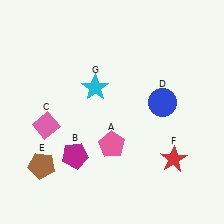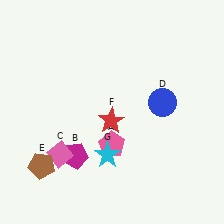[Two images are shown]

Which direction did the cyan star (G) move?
The cyan star (G) moved down.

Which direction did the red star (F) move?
The red star (F) moved left.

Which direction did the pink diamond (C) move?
The pink diamond (C) moved down.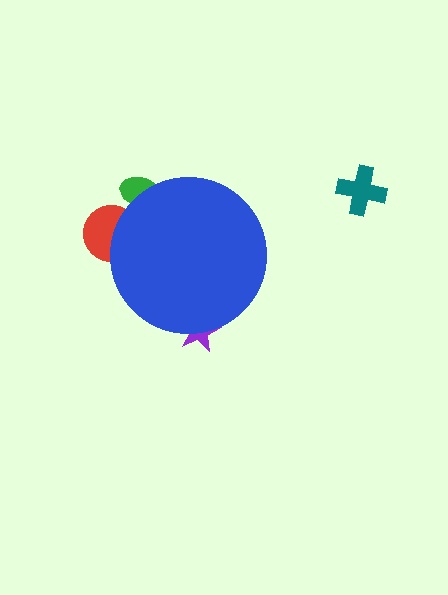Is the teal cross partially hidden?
No, the teal cross is fully visible.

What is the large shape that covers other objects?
A blue circle.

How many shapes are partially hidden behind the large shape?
3 shapes are partially hidden.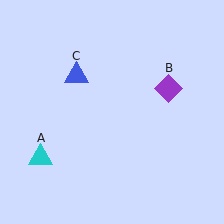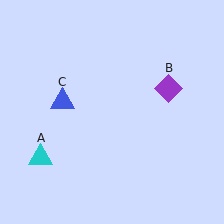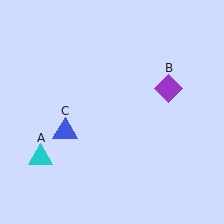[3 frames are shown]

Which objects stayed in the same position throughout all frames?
Cyan triangle (object A) and purple diamond (object B) remained stationary.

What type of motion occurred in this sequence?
The blue triangle (object C) rotated counterclockwise around the center of the scene.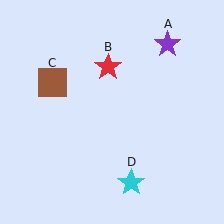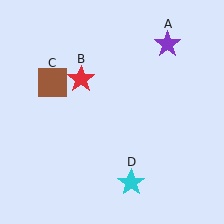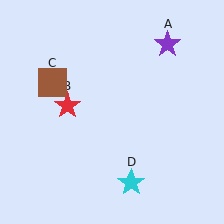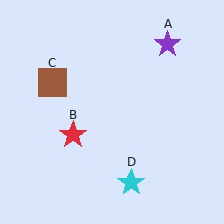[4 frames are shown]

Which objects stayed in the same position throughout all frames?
Purple star (object A) and brown square (object C) and cyan star (object D) remained stationary.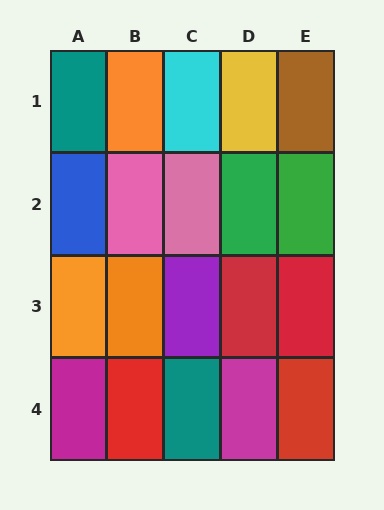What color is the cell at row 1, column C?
Cyan.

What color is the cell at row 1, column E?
Brown.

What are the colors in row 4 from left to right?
Magenta, red, teal, magenta, red.